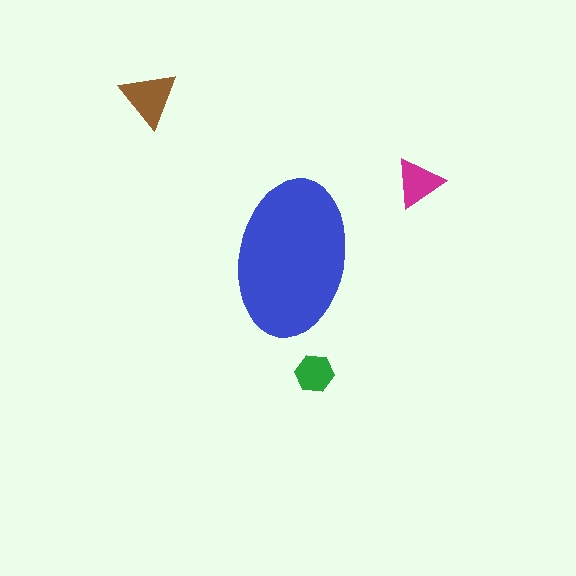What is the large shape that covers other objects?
A blue ellipse.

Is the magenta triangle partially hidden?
No, the magenta triangle is fully visible.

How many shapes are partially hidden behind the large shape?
0 shapes are partially hidden.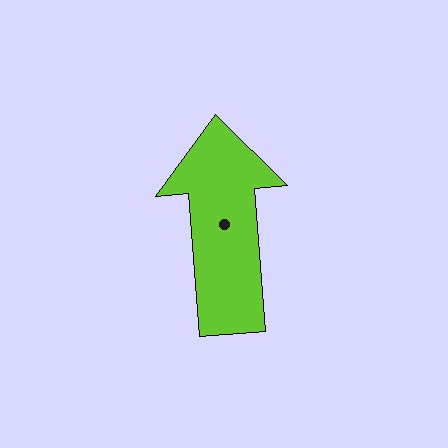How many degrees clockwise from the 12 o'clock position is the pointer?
Approximately 355 degrees.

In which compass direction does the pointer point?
North.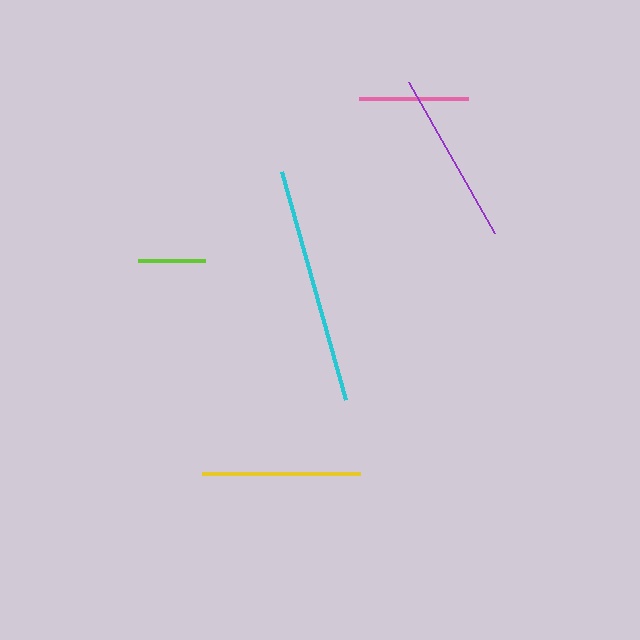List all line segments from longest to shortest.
From longest to shortest: cyan, purple, yellow, pink, lime.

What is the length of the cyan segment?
The cyan segment is approximately 236 pixels long.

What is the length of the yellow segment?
The yellow segment is approximately 158 pixels long.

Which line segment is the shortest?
The lime line is the shortest at approximately 66 pixels.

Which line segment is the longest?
The cyan line is the longest at approximately 236 pixels.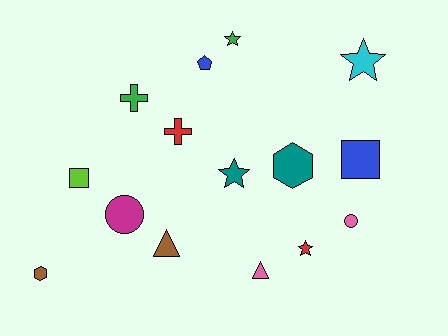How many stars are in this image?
There are 4 stars.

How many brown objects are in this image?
There are 2 brown objects.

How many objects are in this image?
There are 15 objects.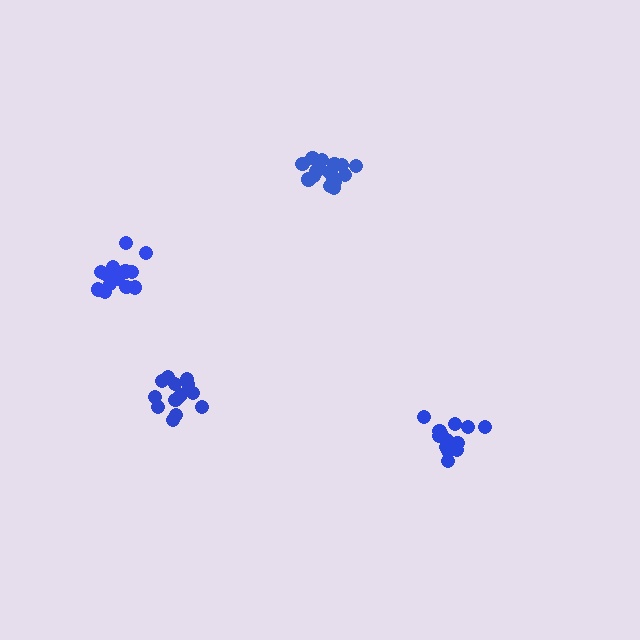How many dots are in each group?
Group 1: 18 dots, Group 2: 14 dots, Group 3: 14 dots, Group 4: 14 dots (60 total).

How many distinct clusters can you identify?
There are 4 distinct clusters.